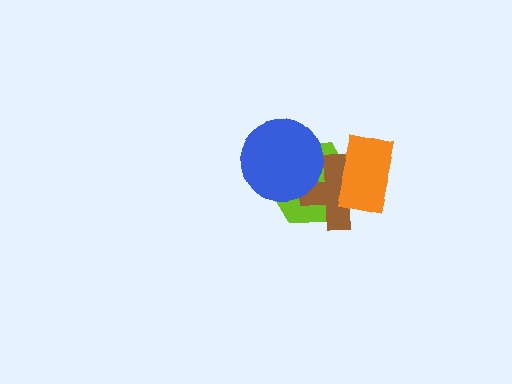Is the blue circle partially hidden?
No, no other shape covers it.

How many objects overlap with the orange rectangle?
2 objects overlap with the orange rectangle.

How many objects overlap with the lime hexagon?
3 objects overlap with the lime hexagon.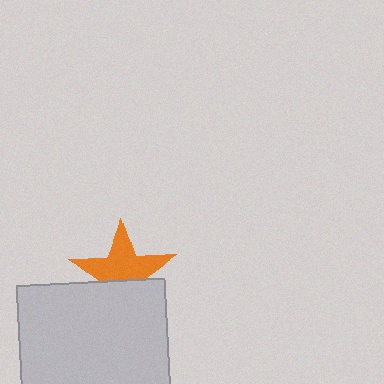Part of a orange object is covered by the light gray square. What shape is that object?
It is a star.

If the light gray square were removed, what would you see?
You would see the complete orange star.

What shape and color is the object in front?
The object in front is a light gray square.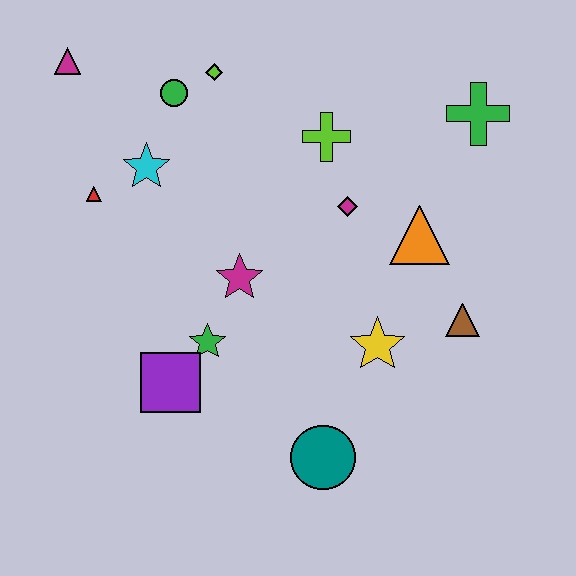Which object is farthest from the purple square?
The green cross is farthest from the purple square.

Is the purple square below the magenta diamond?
Yes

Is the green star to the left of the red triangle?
No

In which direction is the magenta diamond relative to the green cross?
The magenta diamond is to the left of the green cross.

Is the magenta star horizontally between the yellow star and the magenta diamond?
No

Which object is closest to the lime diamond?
The green circle is closest to the lime diamond.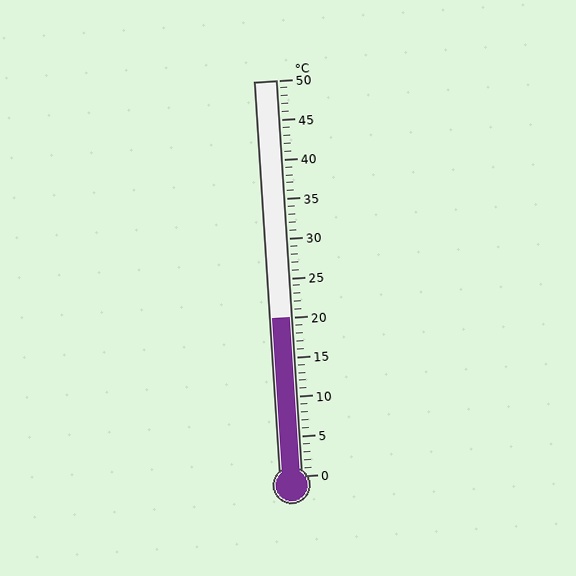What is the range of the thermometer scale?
The thermometer scale ranges from 0°C to 50°C.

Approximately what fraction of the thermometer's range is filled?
The thermometer is filled to approximately 40% of its range.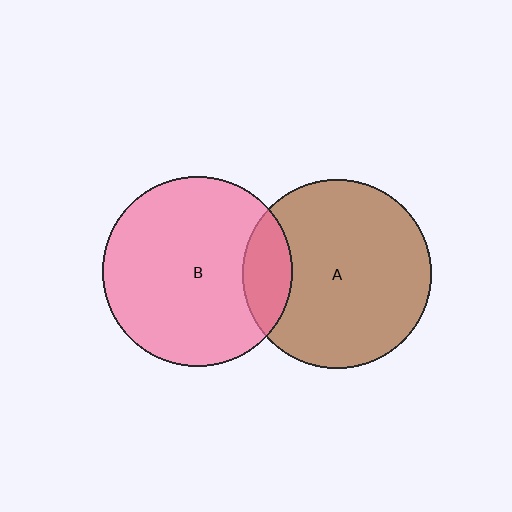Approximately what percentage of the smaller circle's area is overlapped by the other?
Approximately 15%.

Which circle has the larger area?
Circle B (pink).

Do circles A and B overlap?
Yes.